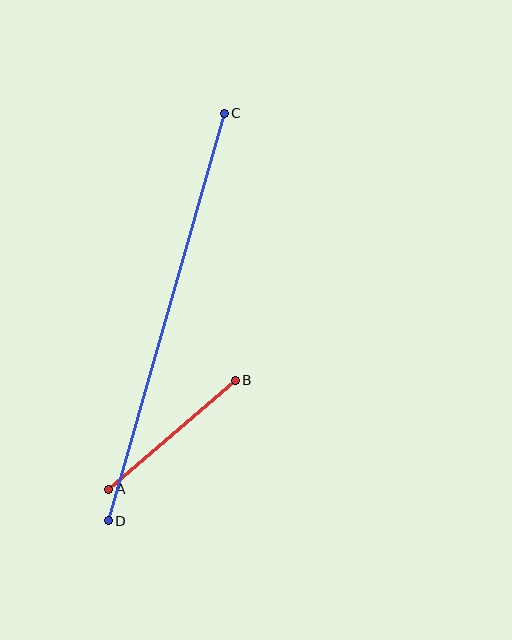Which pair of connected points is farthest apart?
Points C and D are farthest apart.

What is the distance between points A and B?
The distance is approximately 167 pixels.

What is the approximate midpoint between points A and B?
The midpoint is at approximately (172, 435) pixels.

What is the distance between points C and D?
The distance is approximately 424 pixels.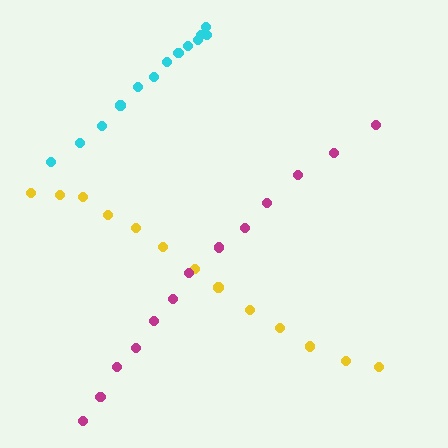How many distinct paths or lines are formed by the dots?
There are 3 distinct paths.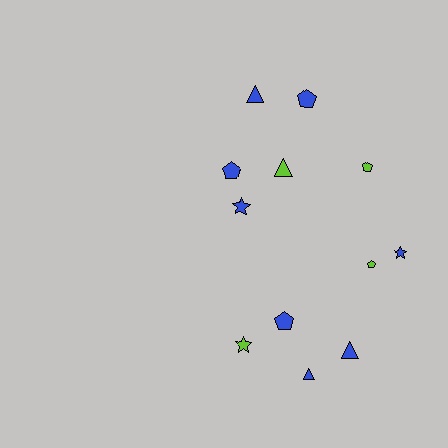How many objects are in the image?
There are 12 objects.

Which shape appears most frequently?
Pentagon, with 5 objects.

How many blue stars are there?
There are 2 blue stars.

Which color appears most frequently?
Blue, with 8 objects.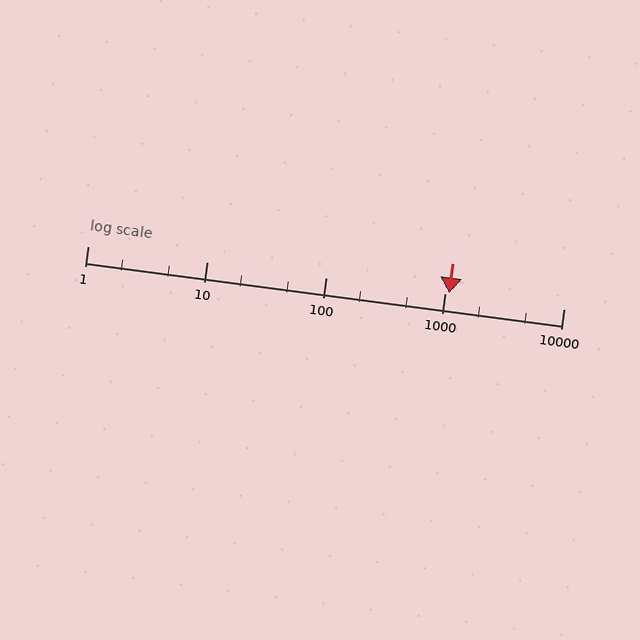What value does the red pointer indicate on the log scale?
The pointer indicates approximately 1100.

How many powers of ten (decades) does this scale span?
The scale spans 4 decades, from 1 to 10000.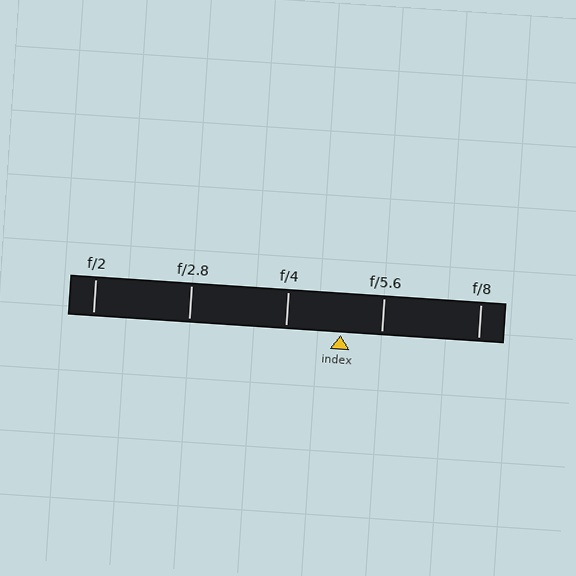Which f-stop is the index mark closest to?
The index mark is closest to f/5.6.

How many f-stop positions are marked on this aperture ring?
There are 5 f-stop positions marked.